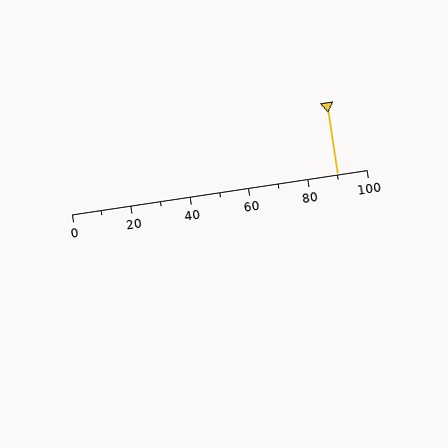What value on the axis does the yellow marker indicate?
The marker indicates approximately 90.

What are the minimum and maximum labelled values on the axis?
The axis runs from 0 to 100.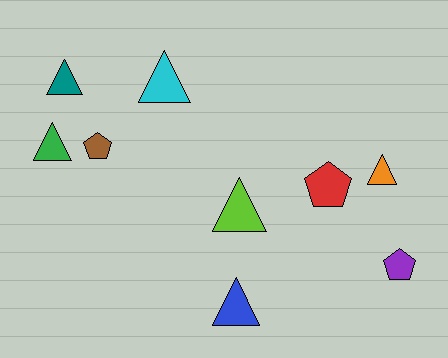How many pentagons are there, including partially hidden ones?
There are 3 pentagons.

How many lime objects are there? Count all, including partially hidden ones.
There is 1 lime object.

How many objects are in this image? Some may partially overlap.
There are 9 objects.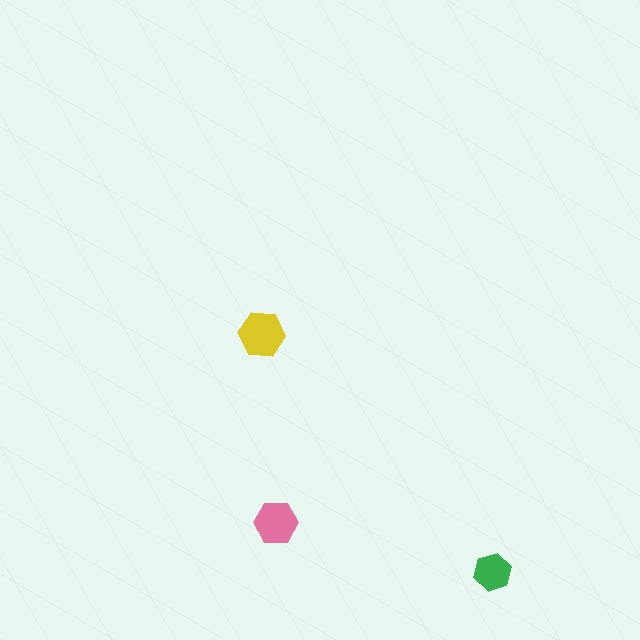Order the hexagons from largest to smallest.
the yellow one, the pink one, the green one.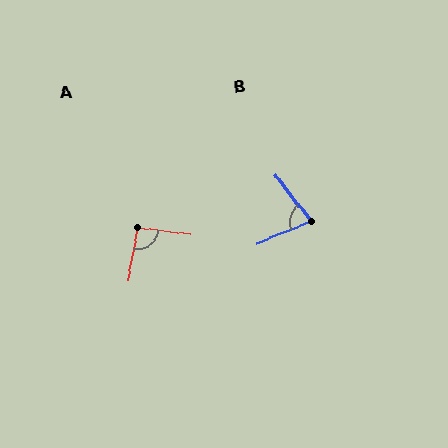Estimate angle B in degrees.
Approximately 74 degrees.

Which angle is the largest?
A, at approximately 93 degrees.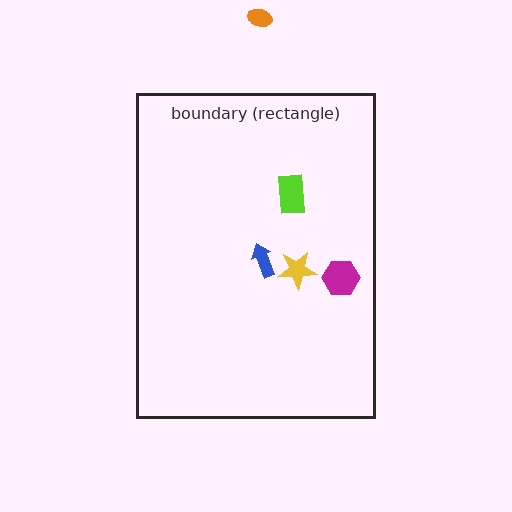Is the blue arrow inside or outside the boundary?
Inside.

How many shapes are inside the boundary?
4 inside, 1 outside.